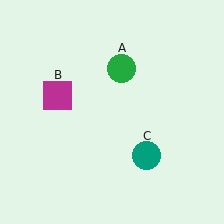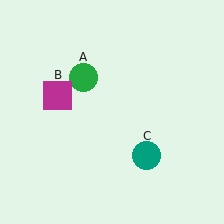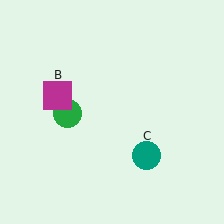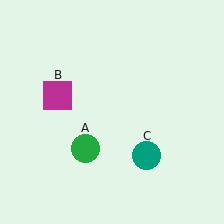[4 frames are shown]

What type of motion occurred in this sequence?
The green circle (object A) rotated counterclockwise around the center of the scene.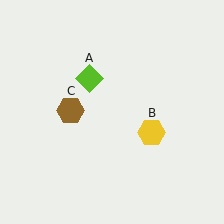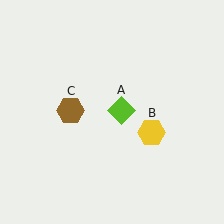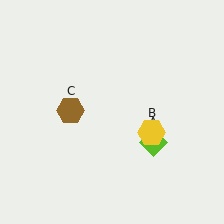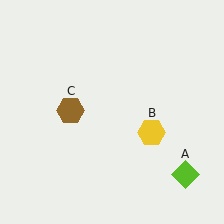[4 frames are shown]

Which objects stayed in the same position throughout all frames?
Yellow hexagon (object B) and brown hexagon (object C) remained stationary.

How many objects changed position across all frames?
1 object changed position: lime diamond (object A).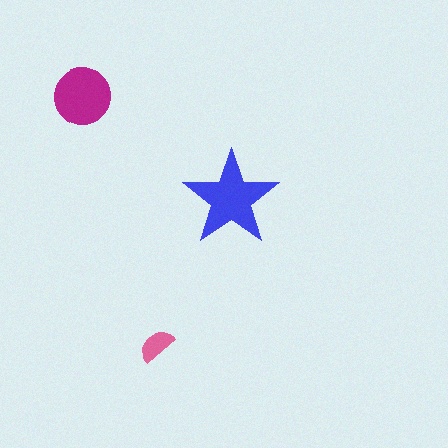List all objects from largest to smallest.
The blue star, the magenta circle, the pink semicircle.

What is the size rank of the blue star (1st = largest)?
1st.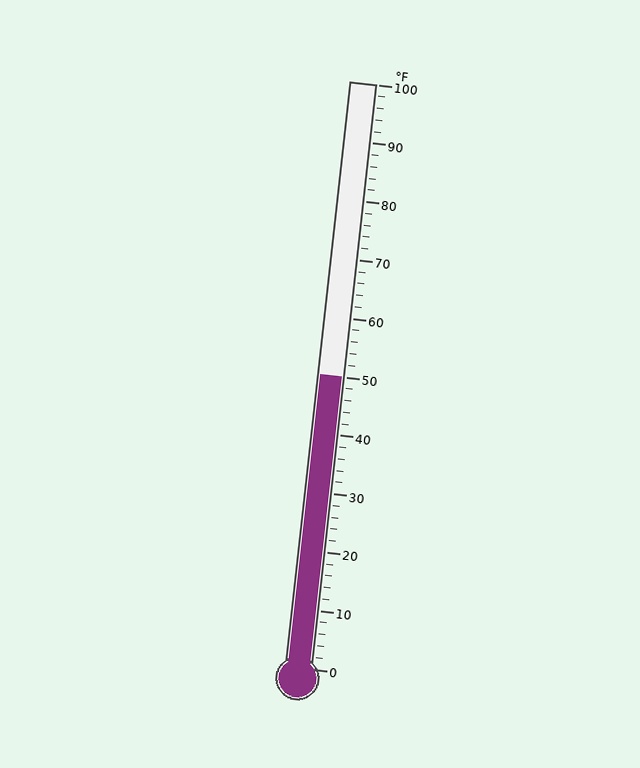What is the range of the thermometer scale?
The thermometer scale ranges from 0°F to 100°F.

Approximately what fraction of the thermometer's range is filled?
The thermometer is filled to approximately 50% of its range.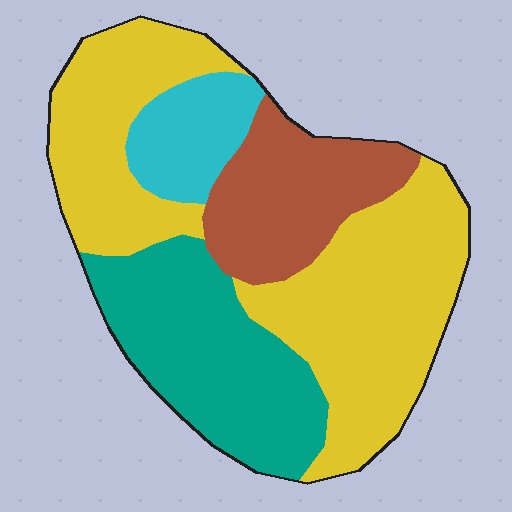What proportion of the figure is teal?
Teal takes up between a sixth and a third of the figure.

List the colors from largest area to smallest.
From largest to smallest: yellow, teal, brown, cyan.